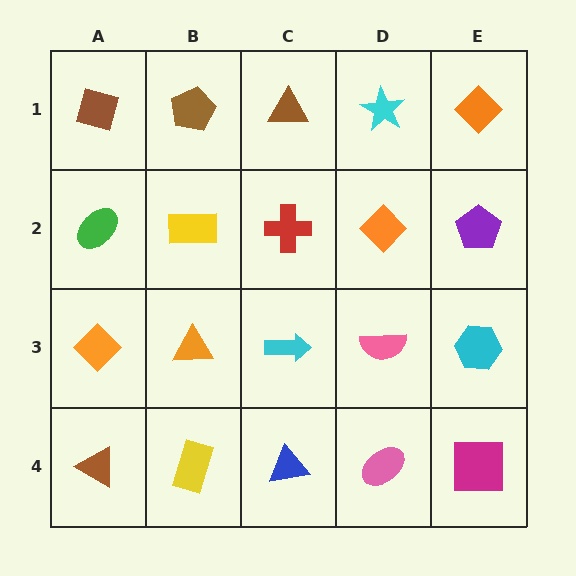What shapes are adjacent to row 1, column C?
A red cross (row 2, column C), a brown pentagon (row 1, column B), a cyan star (row 1, column D).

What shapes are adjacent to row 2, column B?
A brown pentagon (row 1, column B), an orange triangle (row 3, column B), a green ellipse (row 2, column A), a red cross (row 2, column C).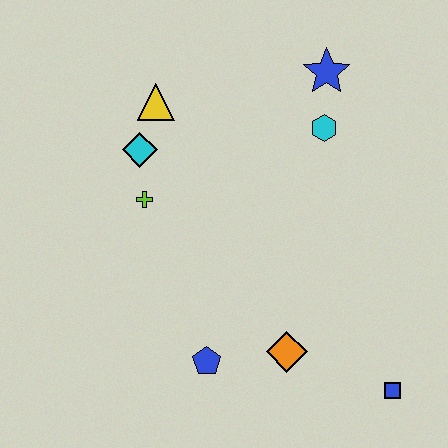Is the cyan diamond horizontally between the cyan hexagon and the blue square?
No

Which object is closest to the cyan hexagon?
The blue star is closest to the cyan hexagon.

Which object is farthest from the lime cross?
The blue square is farthest from the lime cross.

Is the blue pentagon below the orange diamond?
Yes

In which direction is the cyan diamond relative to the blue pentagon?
The cyan diamond is above the blue pentagon.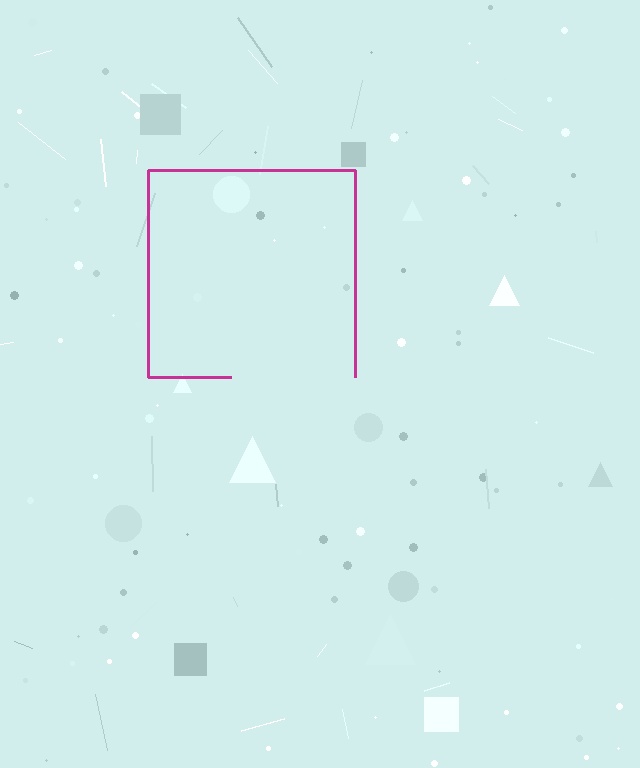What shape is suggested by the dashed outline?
The dashed outline suggests a square.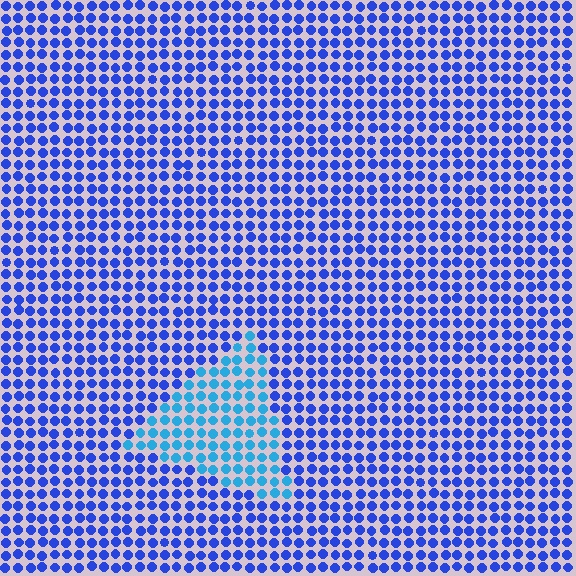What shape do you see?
I see a triangle.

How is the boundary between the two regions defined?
The boundary is defined purely by a slight shift in hue (about 34 degrees). Spacing, size, and orientation are identical on both sides.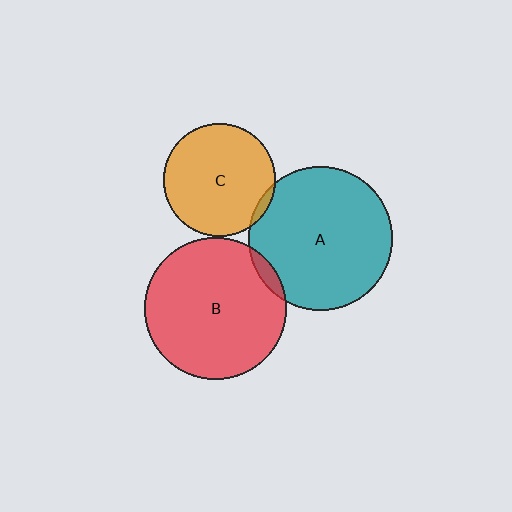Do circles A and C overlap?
Yes.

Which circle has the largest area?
Circle A (teal).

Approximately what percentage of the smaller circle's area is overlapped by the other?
Approximately 5%.